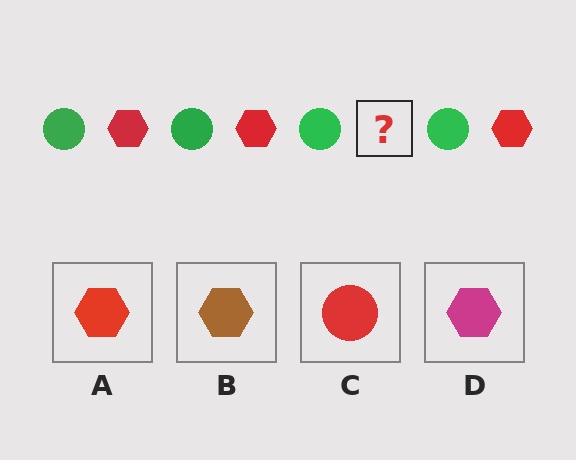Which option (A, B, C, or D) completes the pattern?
A.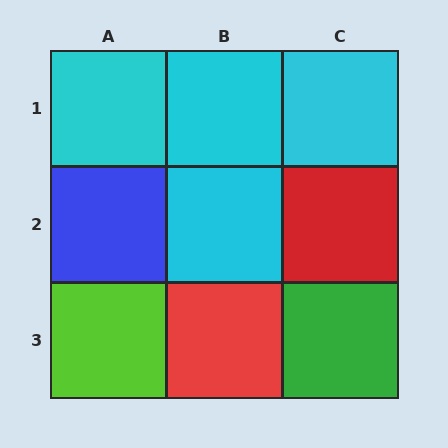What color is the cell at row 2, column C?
Red.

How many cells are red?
2 cells are red.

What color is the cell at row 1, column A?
Cyan.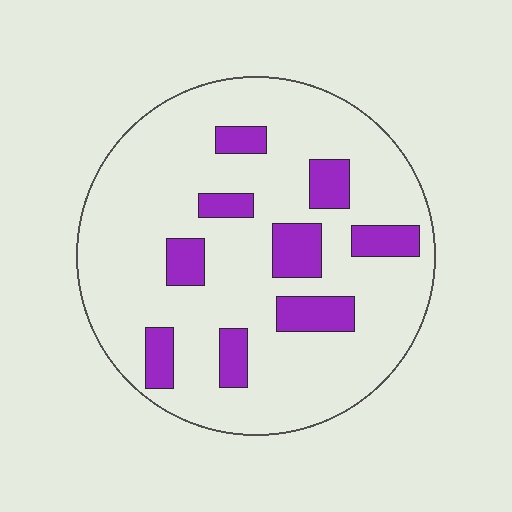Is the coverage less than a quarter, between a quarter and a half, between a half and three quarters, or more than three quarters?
Less than a quarter.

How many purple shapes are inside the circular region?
9.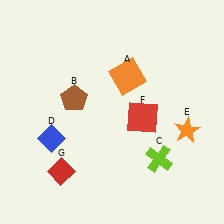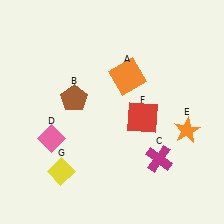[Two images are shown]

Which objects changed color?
C changed from lime to magenta. D changed from blue to pink. G changed from red to yellow.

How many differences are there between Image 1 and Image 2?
There are 3 differences between the two images.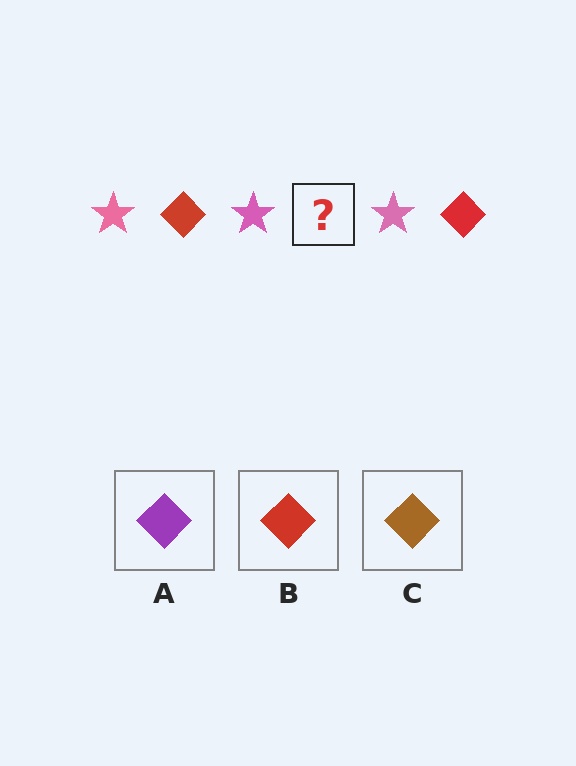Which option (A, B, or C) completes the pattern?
B.